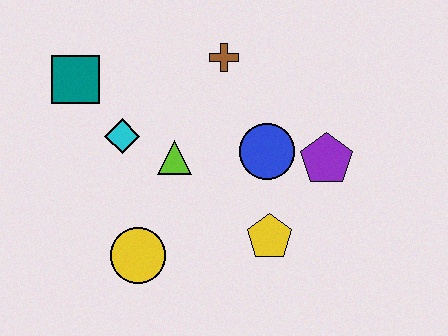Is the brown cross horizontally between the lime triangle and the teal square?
No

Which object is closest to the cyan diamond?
The lime triangle is closest to the cyan diamond.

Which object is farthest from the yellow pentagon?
The teal square is farthest from the yellow pentagon.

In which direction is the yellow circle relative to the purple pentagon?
The yellow circle is to the left of the purple pentagon.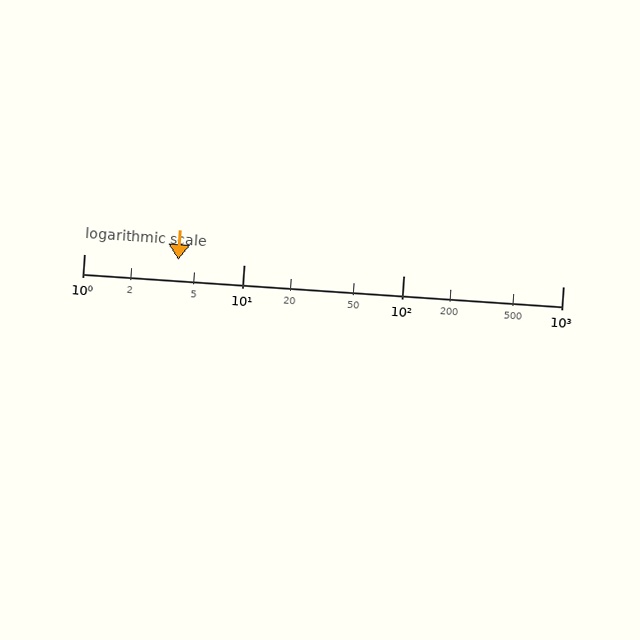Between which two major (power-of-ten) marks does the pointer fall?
The pointer is between 1 and 10.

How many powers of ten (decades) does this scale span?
The scale spans 3 decades, from 1 to 1000.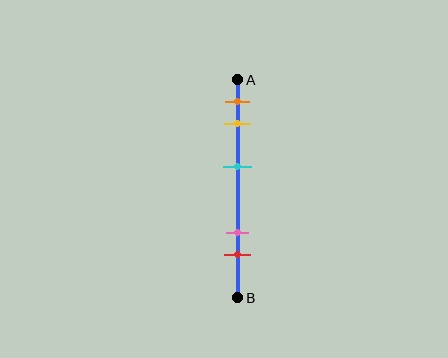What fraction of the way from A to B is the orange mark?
The orange mark is approximately 10% (0.1) of the way from A to B.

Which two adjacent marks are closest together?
The orange and yellow marks are the closest adjacent pair.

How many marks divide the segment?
There are 5 marks dividing the segment.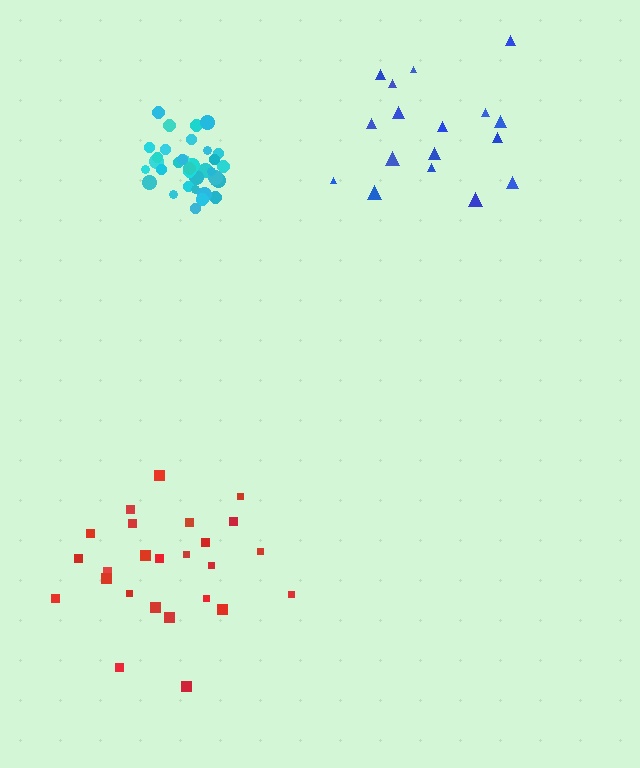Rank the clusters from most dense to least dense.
cyan, blue, red.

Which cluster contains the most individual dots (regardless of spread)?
Cyan (35).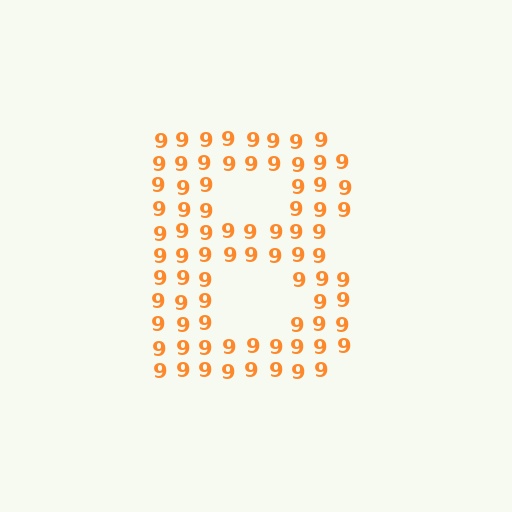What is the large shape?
The large shape is the letter B.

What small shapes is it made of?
It is made of small digit 9's.